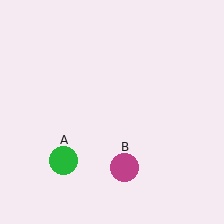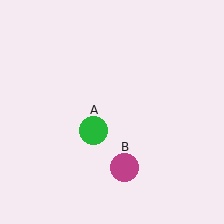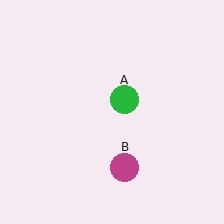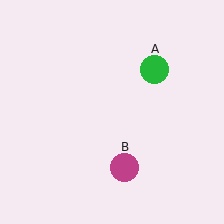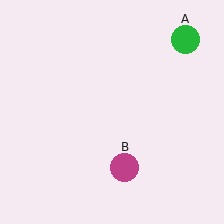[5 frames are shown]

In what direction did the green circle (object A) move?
The green circle (object A) moved up and to the right.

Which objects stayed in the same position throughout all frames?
Magenta circle (object B) remained stationary.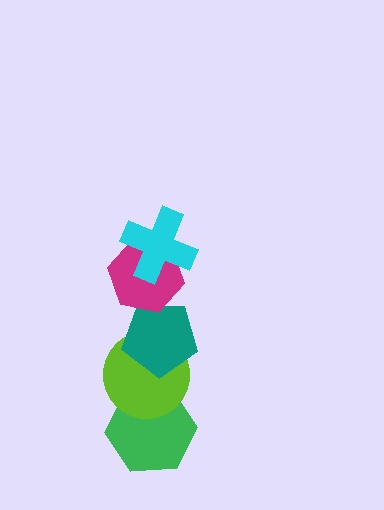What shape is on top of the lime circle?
The teal pentagon is on top of the lime circle.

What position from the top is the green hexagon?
The green hexagon is 5th from the top.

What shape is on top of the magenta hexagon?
The cyan cross is on top of the magenta hexagon.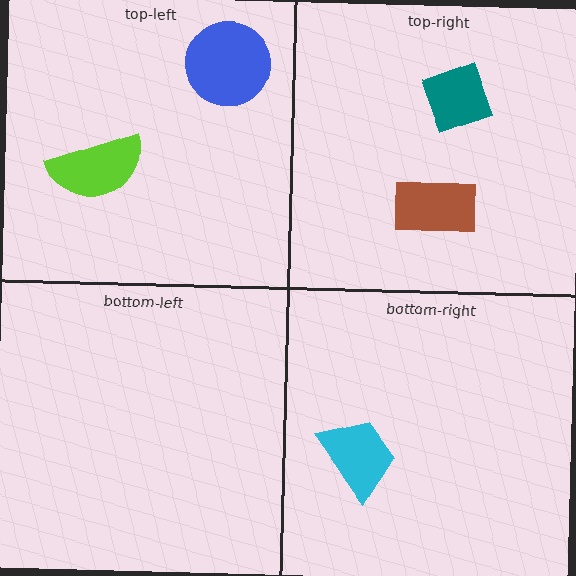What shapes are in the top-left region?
The lime semicircle, the blue circle.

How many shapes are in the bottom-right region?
1.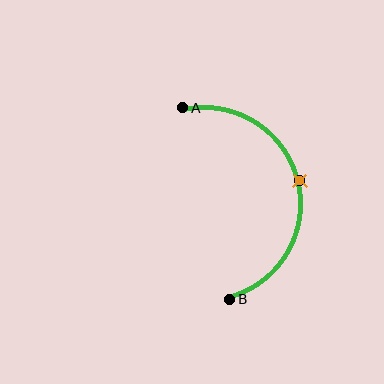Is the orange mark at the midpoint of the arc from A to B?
Yes. The orange mark lies on the arc at equal arc-length from both A and B — it is the arc midpoint.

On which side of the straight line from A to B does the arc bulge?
The arc bulges to the right of the straight line connecting A and B.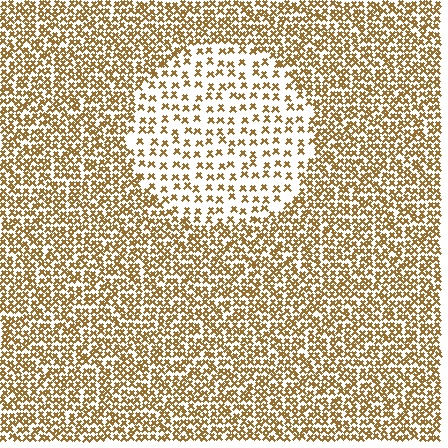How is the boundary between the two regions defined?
The boundary is defined by a change in element density (approximately 2.3x ratio). All elements are the same color, size, and shape.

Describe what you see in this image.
The image contains small brown elements arranged at two different densities. A circle-shaped region is visible where the elements are less densely packed than the surrounding area.